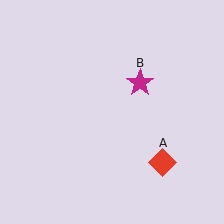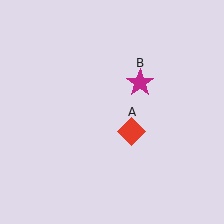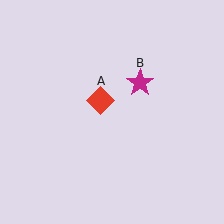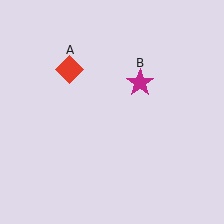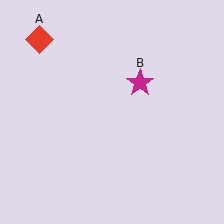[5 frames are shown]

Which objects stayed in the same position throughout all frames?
Magenta star (object B) remained stationary.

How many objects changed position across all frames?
1 object changed position: red diamond (object A).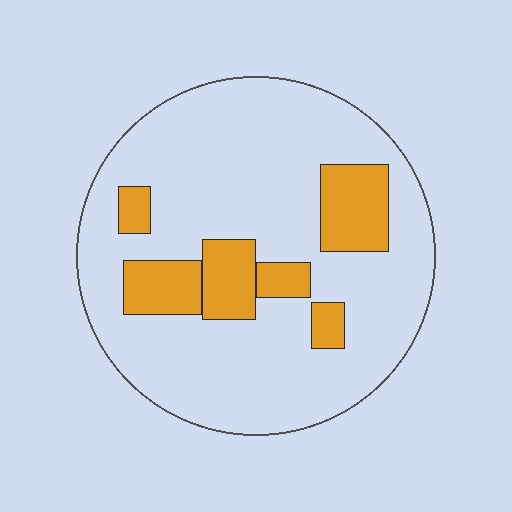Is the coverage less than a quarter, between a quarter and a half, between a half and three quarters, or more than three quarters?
Less than a quarter.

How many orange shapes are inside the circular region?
6.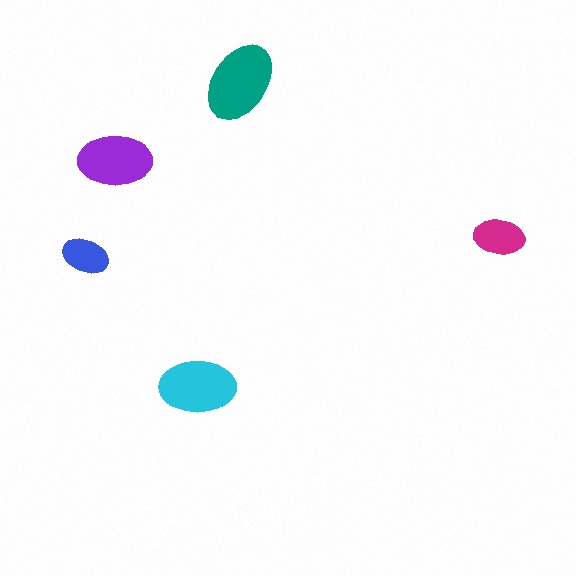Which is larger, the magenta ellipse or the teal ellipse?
The teal one.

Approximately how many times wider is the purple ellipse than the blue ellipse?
About 1.5 times wider.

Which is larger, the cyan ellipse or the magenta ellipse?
The cyan one.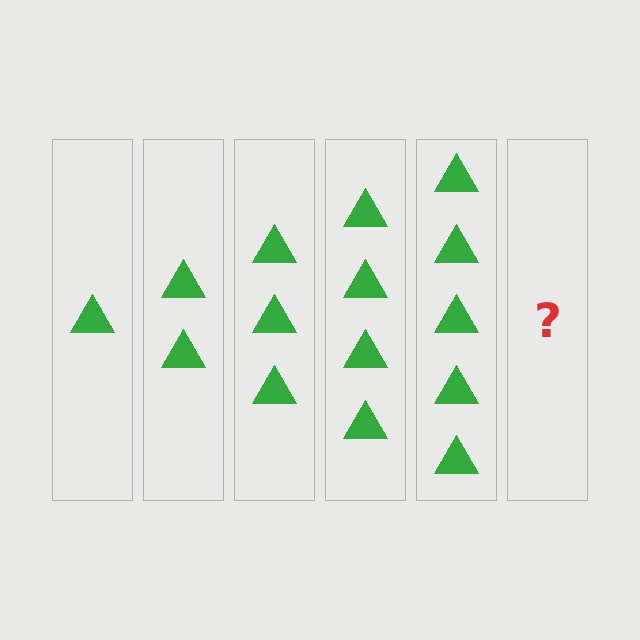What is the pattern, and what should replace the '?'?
The pattern is that each step adds one more triangle. The '?' should be 6 triangles.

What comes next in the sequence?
The next element should be 6 triangles.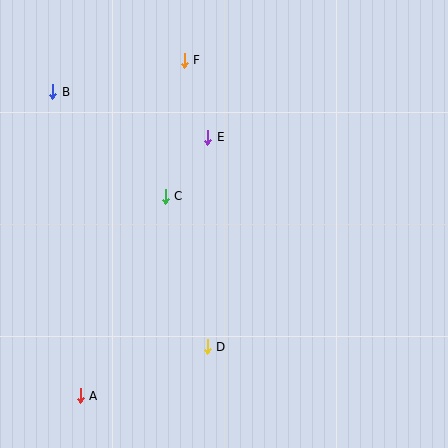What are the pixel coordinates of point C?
Point C is at (165, 196).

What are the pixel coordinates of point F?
Point F is at (184, 60).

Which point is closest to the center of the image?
Point C at (165, 196) is closest to the center.